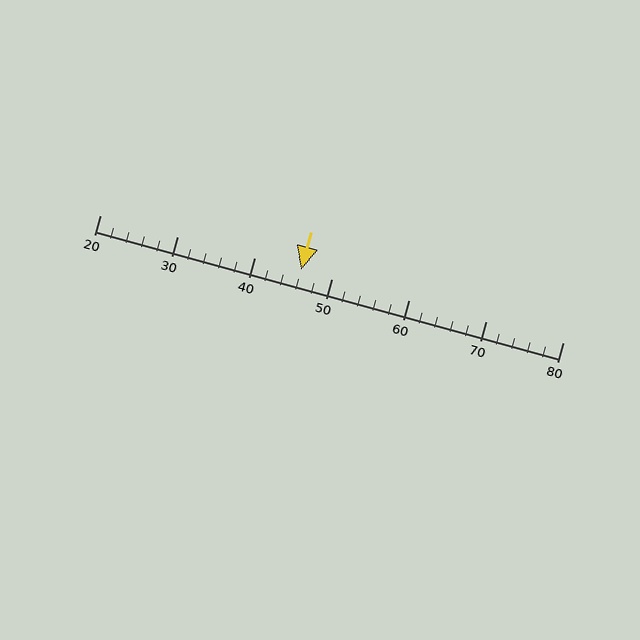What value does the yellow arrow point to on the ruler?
The yellow arrow points to approximately 46.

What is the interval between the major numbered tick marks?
The major tick marks are spaced 10 units apart.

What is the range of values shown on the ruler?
The ruler shows values from 20 to 80.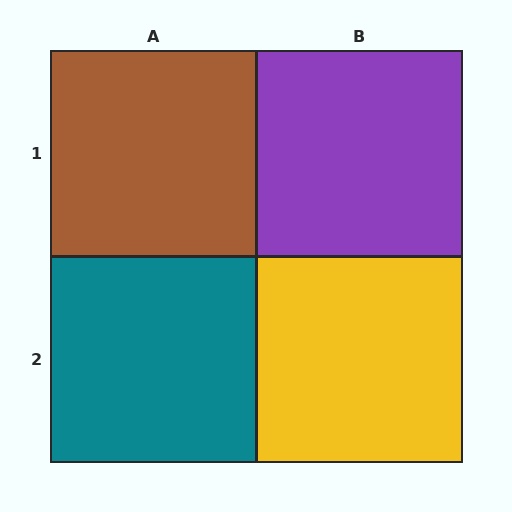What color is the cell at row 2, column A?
Teal.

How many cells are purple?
1 cell is purple.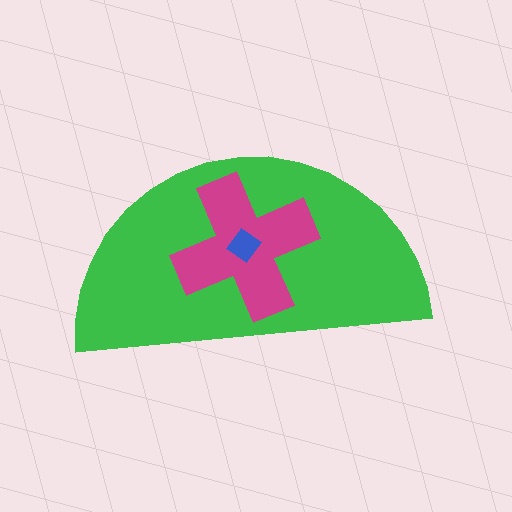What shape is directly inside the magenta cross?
The blue diamond.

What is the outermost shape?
The green semicircle.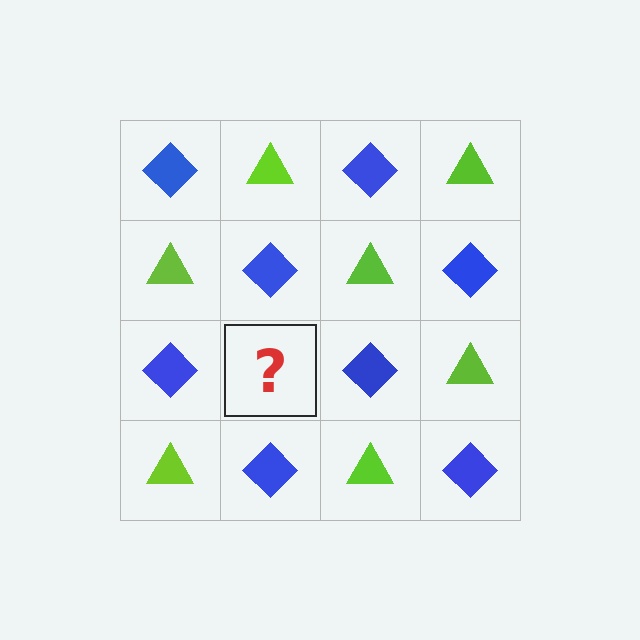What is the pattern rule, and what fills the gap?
The rule is that it alternates blue diamond and lime triangle in a checkerboard pattern. The gap should be filled with a lime triangle.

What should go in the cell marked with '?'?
The missing cell should contain a lime triangle.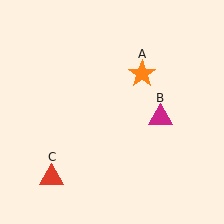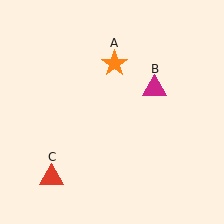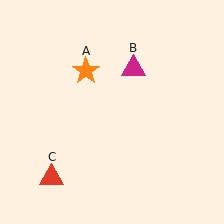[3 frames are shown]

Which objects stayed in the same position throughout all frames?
Red triangle (object C) remained stationary.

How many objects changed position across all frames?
2 objects changed position: orange star (object A), magenta triangle (object B).